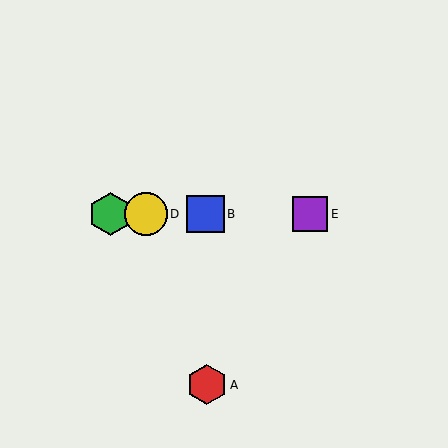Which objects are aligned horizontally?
Objects B, C, D, E are aligned horizontally.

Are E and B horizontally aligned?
Yes, both are at y≈214.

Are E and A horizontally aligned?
No, E is at y≈214 and A is at y≈385.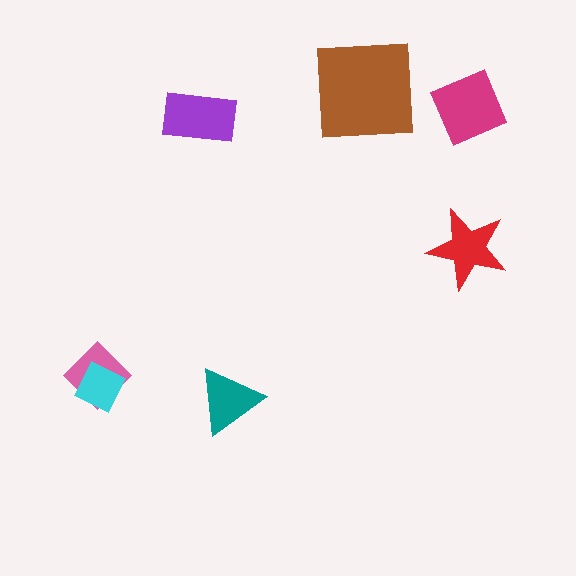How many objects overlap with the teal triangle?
0 objects overlap with the teal triangle.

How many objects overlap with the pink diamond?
1 object overlaps with the pink diamond.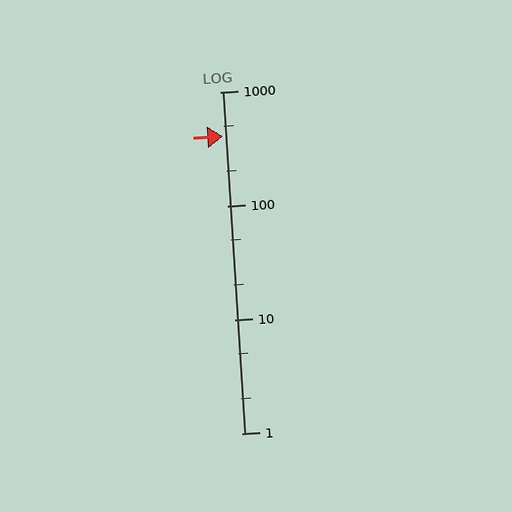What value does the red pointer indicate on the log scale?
The pointer indicates approximately 410.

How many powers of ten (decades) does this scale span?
The scale spans 3 decades, from 1 to 1000.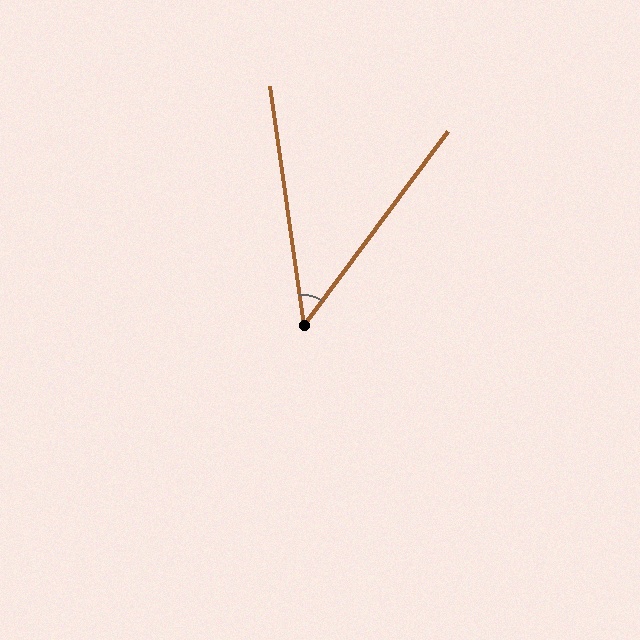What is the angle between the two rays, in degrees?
Approximately 45 degrees.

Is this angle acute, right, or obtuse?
It is acute.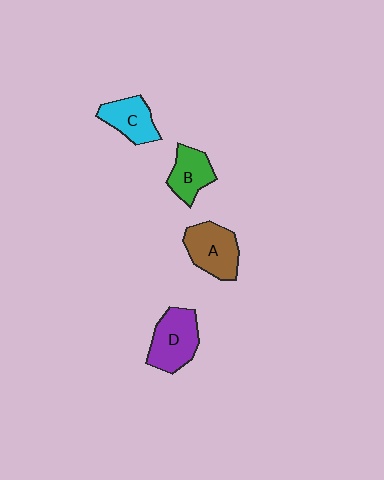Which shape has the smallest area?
Shape B (green).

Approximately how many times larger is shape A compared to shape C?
Approximately 1.3 times.